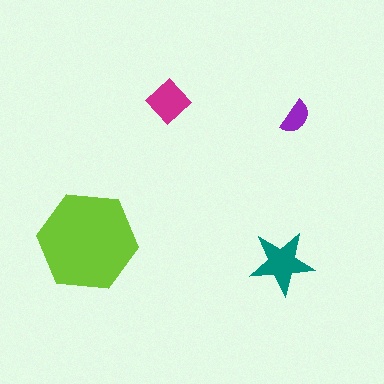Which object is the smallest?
The purple semicircle.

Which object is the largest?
The lime hexagon.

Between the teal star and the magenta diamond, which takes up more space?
The teal star.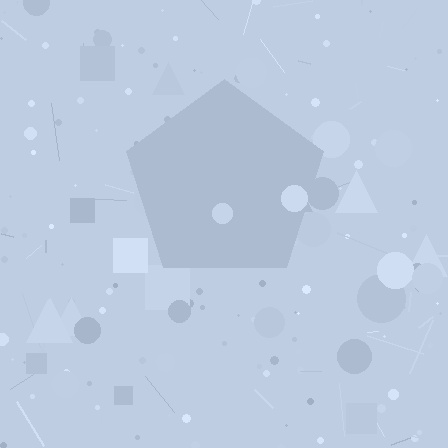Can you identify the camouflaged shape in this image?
The camouflaged shape is a pentagon.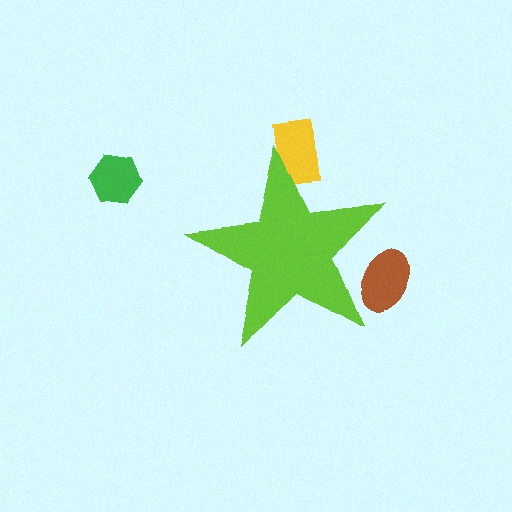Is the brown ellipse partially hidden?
Yes, the brown ellipse is partially hidden behind the lime star.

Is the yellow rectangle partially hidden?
Yes, the yellow rectangle is partially hidden behind the lime star.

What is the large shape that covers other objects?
A lime star.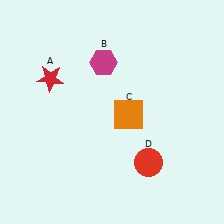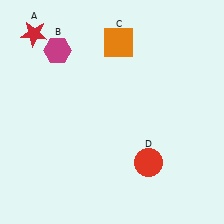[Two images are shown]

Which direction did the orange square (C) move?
The orange square (C) moved up.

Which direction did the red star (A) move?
The red star (A) moved up.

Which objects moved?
The objects that moved are: the red star (A), the magenta hexagon (B), the orange square (C).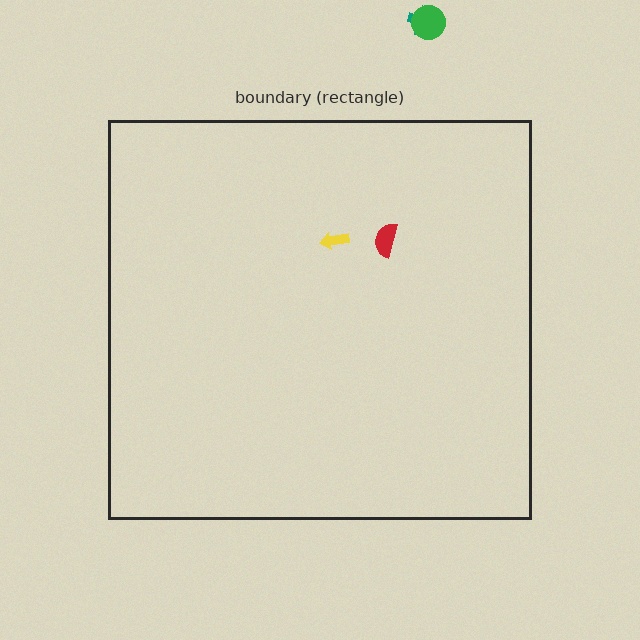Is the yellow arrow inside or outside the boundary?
Inside.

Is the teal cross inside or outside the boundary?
Outside.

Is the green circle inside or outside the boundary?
Outside.